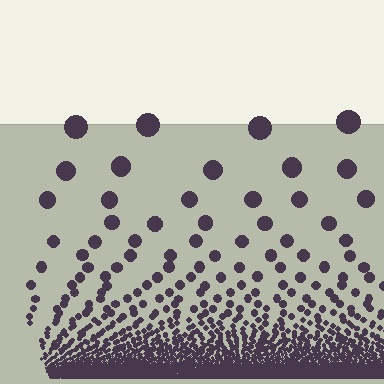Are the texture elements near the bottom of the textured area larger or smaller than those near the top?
Smaller. The gradient is inverted — elements near the bottom are smaller and denser.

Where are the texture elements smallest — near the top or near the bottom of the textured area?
Near the bottom.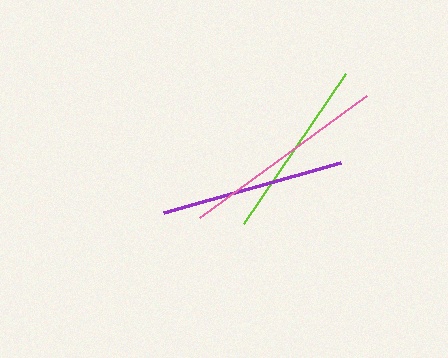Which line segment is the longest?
The pink line is the longest at approximately 206 pixels.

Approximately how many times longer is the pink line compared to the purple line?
The pink line is approximately 1.1 times the length of the purple line.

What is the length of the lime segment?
The lime segment is approximately 181 pixels long.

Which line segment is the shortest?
The lime line is the shortest at approximately 181 pixels.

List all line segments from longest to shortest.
From longest to shortest: pink, purple, lime.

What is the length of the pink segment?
The pink segment is approximately 206 pixels long.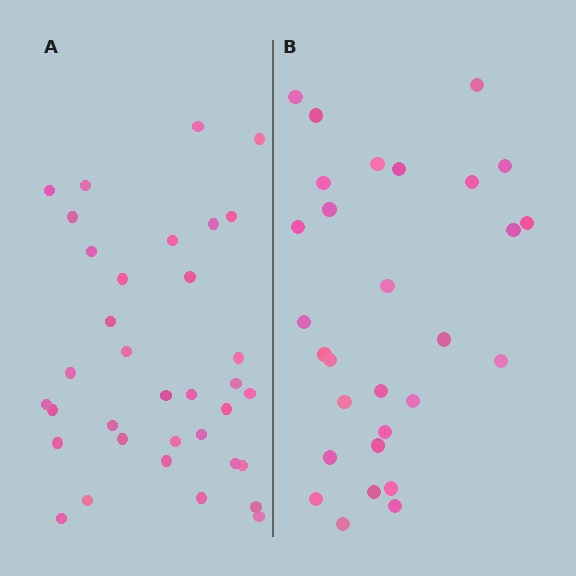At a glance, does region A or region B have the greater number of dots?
Region A (the left region) has more dots.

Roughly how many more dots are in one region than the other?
Region A has about 6 more dots than region B.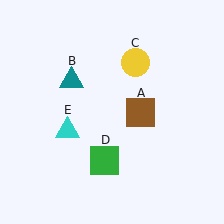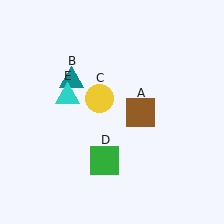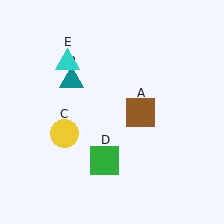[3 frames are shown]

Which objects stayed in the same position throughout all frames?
Brown square (object A) and teal triangle (object B) and green square (object D) remained stationary.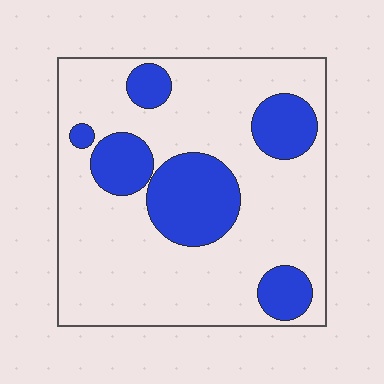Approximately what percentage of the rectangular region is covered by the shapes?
Approximately 25%.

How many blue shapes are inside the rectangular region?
6.